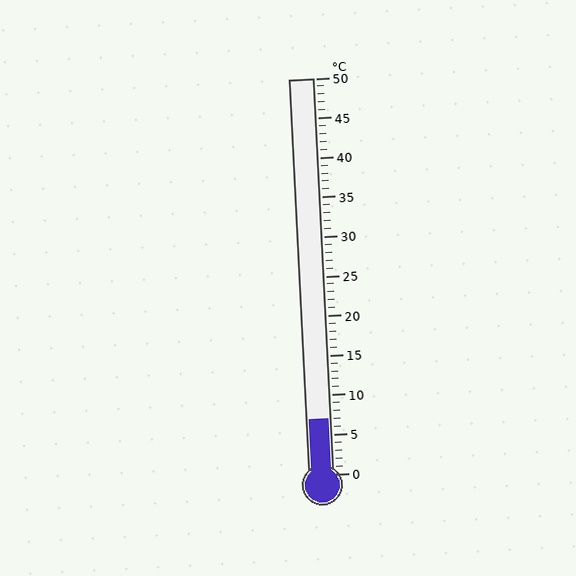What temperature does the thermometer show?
The thermometer shows approximately 7°C.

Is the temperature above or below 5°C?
The temperature is above 5°C.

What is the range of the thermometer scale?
The thermometer scale ranges from 0°C to 50°C.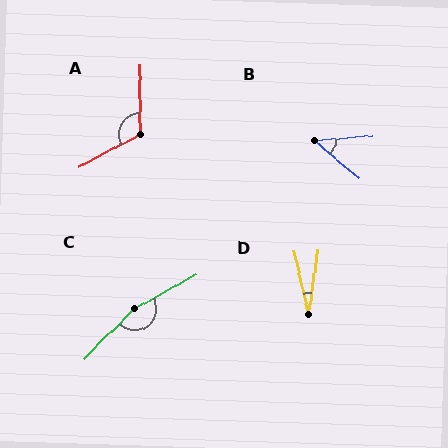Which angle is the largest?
C, at approximately 164 degrees.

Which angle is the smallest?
D, at approximately 22 degrees.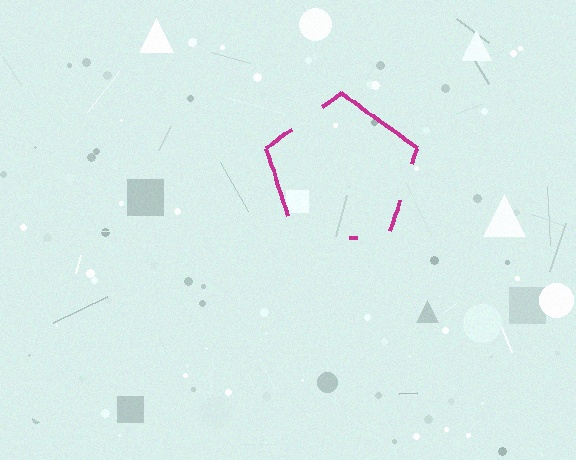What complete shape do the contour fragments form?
The contour fragments form a pentagon.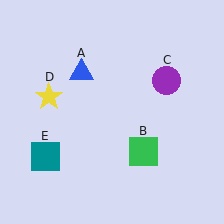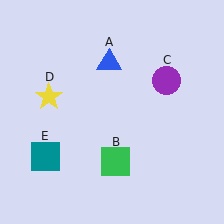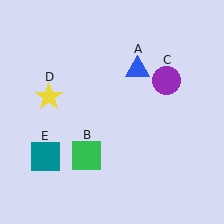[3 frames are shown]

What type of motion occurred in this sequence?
The blue triangle (object A), green square (object B) rotated clockwise around the center of the scene.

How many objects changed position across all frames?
2 objects changed position: blue triangle (object A), green square (object B).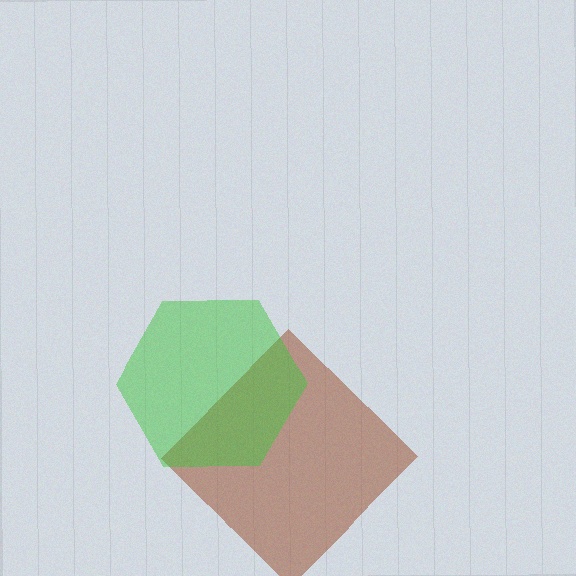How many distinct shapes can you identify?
There are 2 distinct shapes: a brown diamond, a green hexagon.